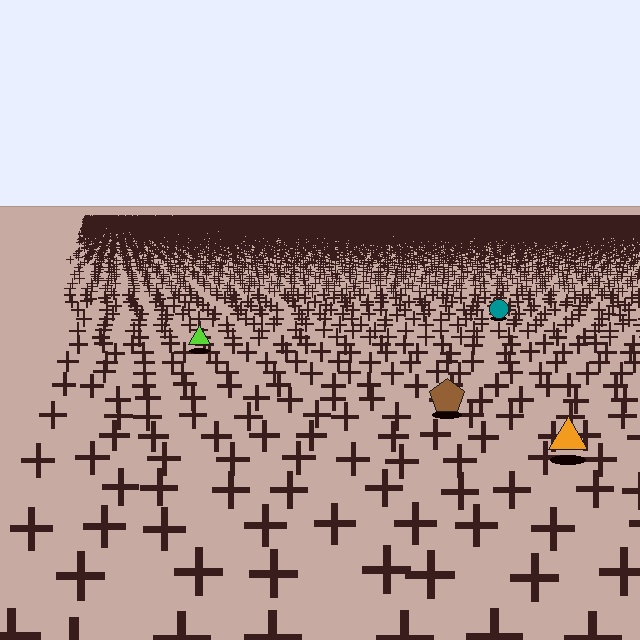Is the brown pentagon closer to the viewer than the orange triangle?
No. The orange triangle is closer — you can tell from the texture gradient: the ground texture is coarser near it.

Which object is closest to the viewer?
The orange triangle is closest. The texture marks near it are larger and more spread out.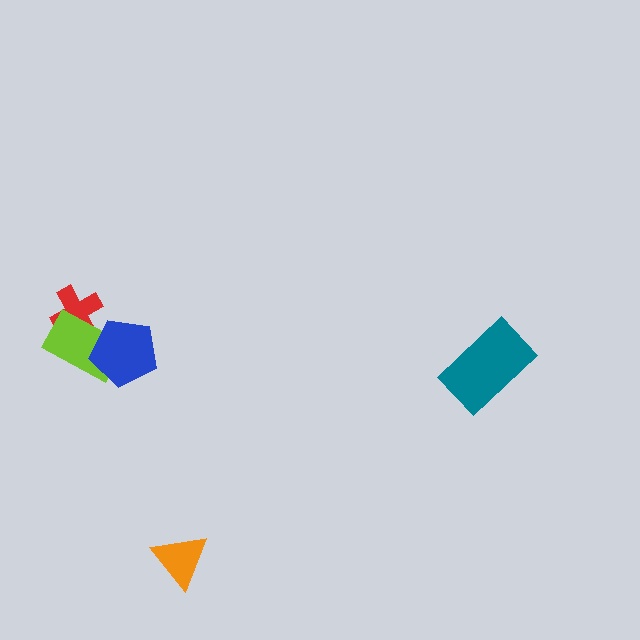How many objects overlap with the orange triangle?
0 objects overlap with the orange triangle.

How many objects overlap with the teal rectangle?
0 objects overlap with the teal rectangle.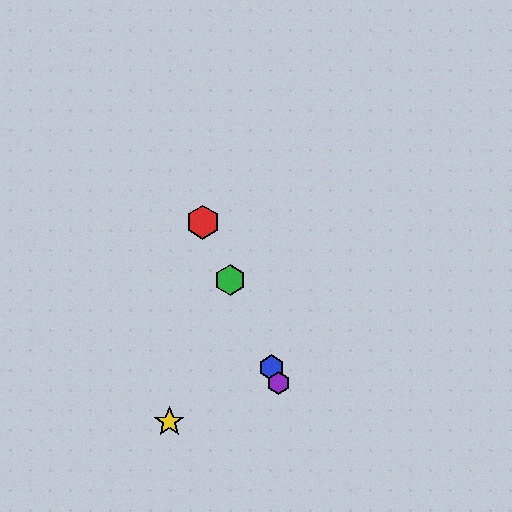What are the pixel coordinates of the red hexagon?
The red hexagon is at (203, 222).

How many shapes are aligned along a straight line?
4 shapes (the red hexagon, the blue hexagon, the green hexagon, the purple hexagon) are aligned along a straight line.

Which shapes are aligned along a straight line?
The red hexagon, the blue hexagon, the green hexagon, the purple hexagon are aligned along a straight line.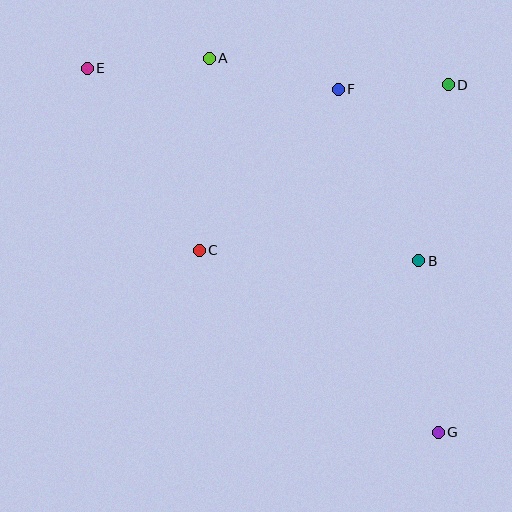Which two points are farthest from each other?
Points E and G are farthest from each other.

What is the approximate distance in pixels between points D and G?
The distance between D and G is approximately 348 pixels.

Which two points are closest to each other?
Points D and F are closest to each other.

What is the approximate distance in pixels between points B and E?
The distance between B and E is approximately 383 pixels.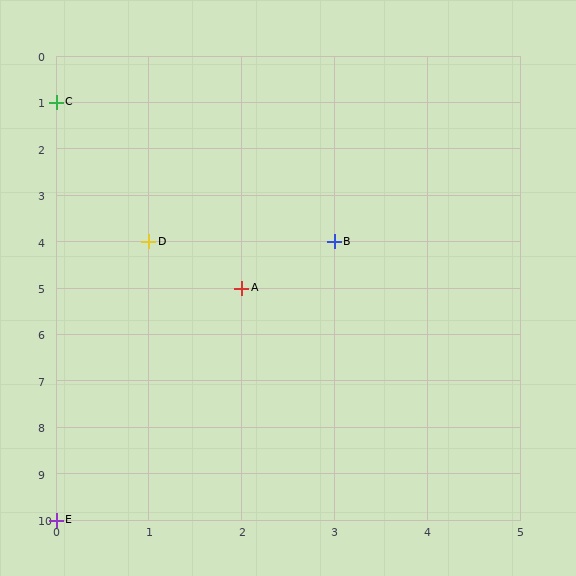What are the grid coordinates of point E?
Point E is at grid coordinates (0, 10).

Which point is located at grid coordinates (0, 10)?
Point E is at (0, 10).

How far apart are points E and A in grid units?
Points E and A are 2 columns and 5 rows apart (about 5.4 grid units diagonally).